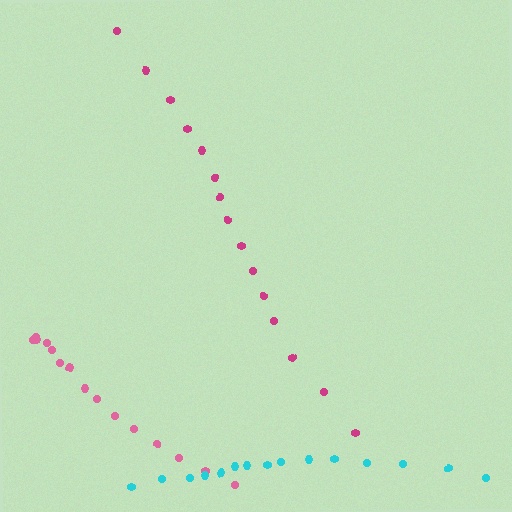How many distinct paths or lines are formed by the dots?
There are 3 distinct paths.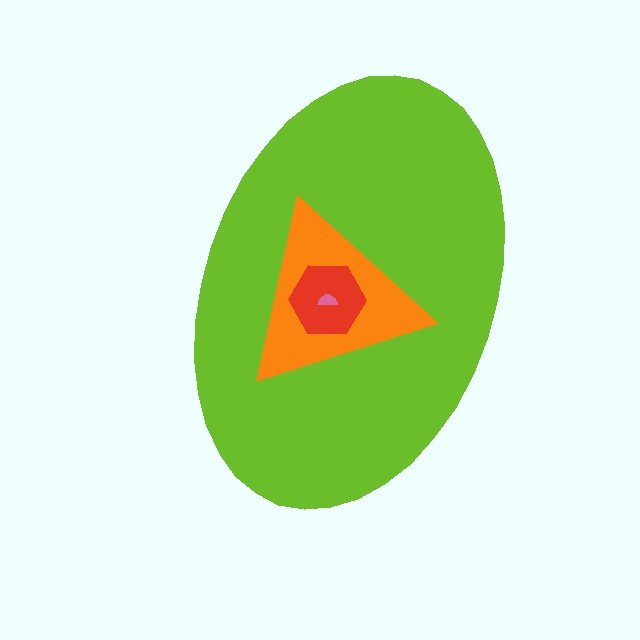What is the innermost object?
The pink semicircle.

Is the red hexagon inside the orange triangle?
Yes.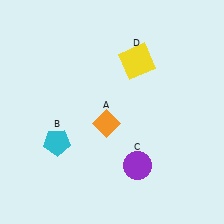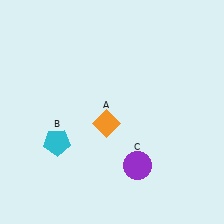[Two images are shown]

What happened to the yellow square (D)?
The yellow square (D) was removed in Image 2. It was in the top-right area of Image 1.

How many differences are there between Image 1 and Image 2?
There is 1 difference between the two images.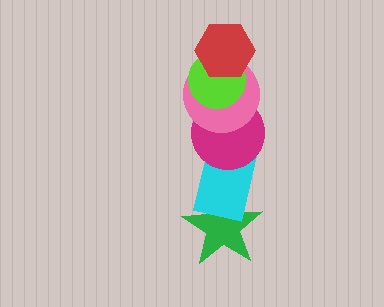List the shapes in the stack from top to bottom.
From top to bottom: the red hexagon, the lime circle, the pink circle, the magenta circle, the cyan rectangle, the green star.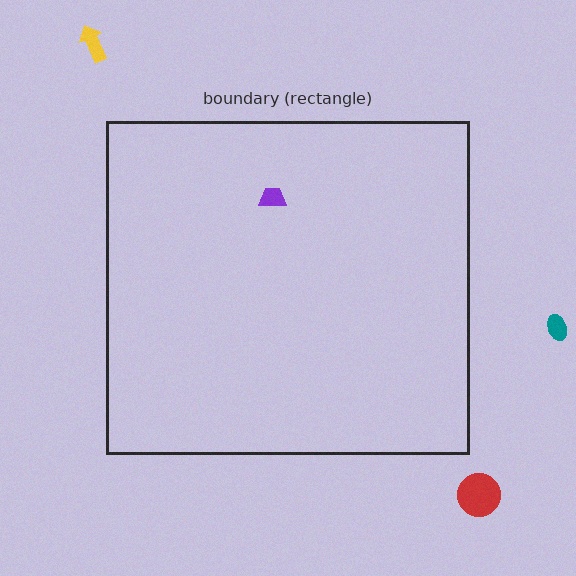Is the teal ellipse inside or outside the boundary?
Outside.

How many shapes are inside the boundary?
1 inside, 3 outside.